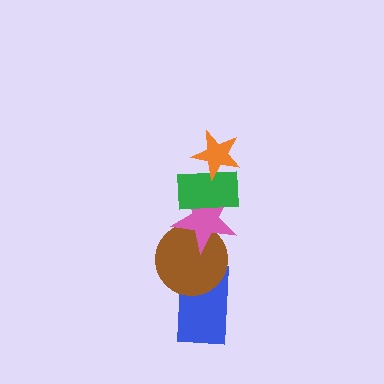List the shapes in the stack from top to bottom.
From top to bottom: the orange star, the green rectangle, the pink star, the brown circle, the blue rectangle.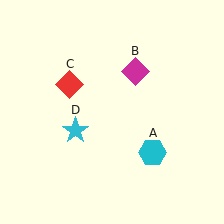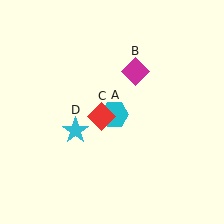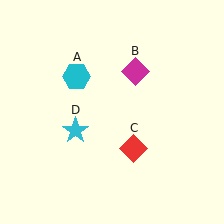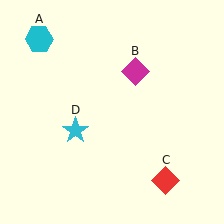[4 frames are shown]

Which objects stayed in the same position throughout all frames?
Magenta diamond (object B) and cyan star (object D) remained stationary.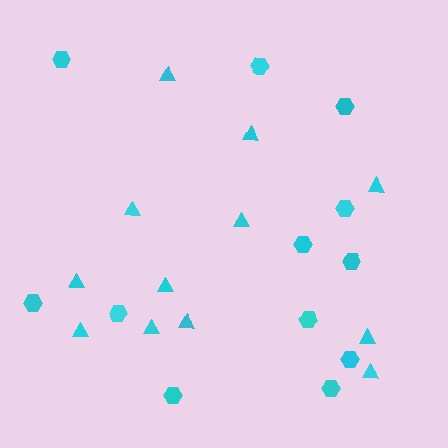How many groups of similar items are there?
There are 2 groups: one group of hexagons (12) and one group of triangles (12).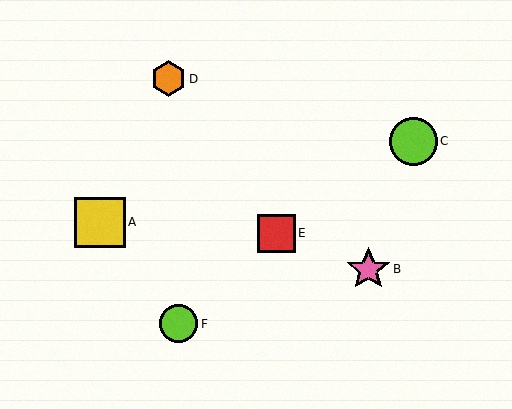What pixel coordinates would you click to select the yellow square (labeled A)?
Click at (100, 222) to select the yellow square A.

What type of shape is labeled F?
Shape F is a lime circle.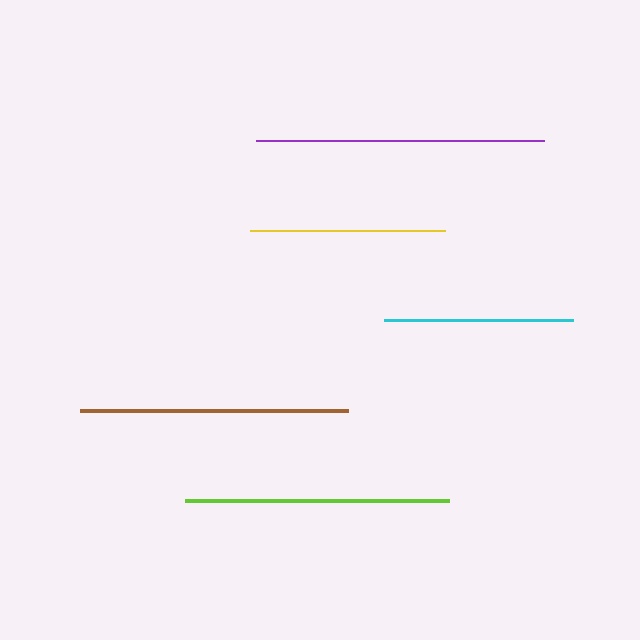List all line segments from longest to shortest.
From longest to shortest: purple, brown, lime, yellow, cyan.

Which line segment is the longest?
The purple line is the longest at approximately 288 pixels.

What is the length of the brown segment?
The brown segment is approximately 268 pixels long.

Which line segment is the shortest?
The cyan line is the shortest at approximately 189 pixels.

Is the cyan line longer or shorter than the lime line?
The lime line is longer than the cyan line.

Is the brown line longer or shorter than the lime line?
The brown line is longer than the lime line.